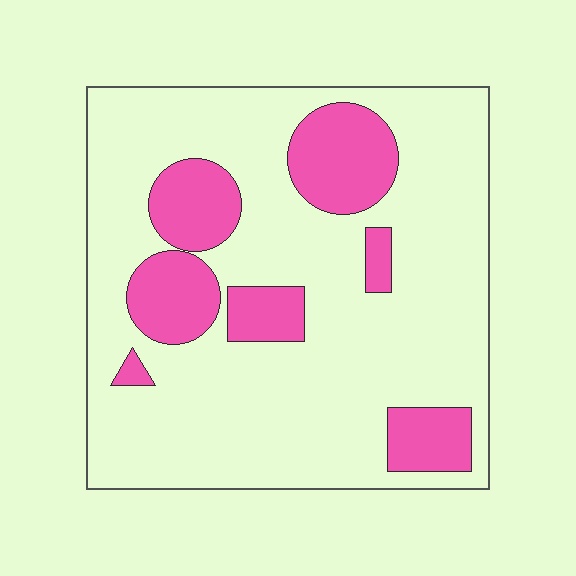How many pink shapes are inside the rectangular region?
7.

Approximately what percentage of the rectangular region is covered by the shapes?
Approximately 20%.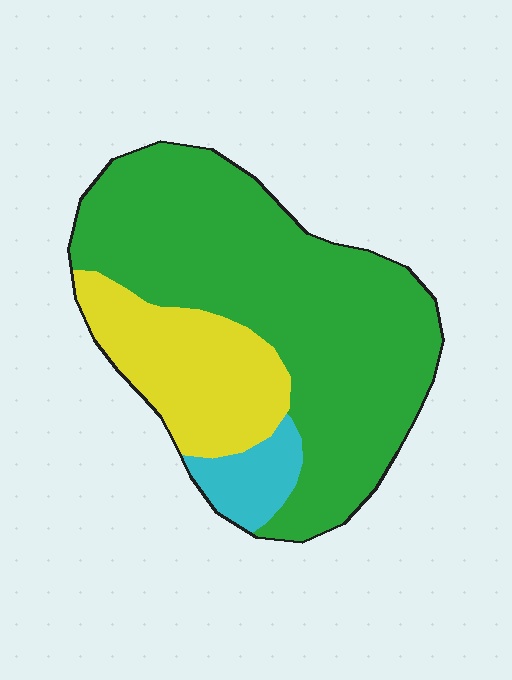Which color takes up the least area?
Cyan, at roughly 10%.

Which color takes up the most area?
Green, at roughly 70%.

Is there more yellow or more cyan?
Yellow.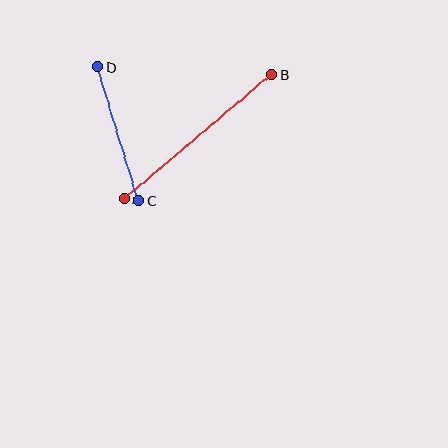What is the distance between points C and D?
The distance is approximately 140 pixels.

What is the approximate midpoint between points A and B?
The midpoint is at approximately (198, 137) pixels.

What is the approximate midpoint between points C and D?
The midpoint is at approximately (118, 134) pixels.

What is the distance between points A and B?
The distance is approximately 193 pixels.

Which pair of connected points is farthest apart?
Points A and B are farthest apart.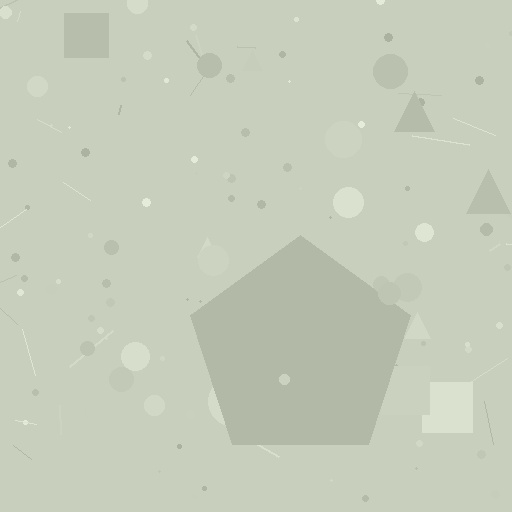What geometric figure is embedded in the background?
A pentagon is embedded in the background.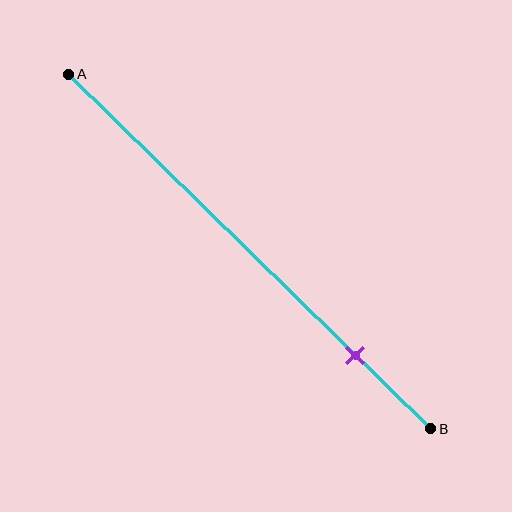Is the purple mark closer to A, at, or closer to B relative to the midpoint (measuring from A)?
The purple mark is closer to point B than the midpoint of segment AB.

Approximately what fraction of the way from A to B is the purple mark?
The purple mark is approximately 80% of the way from A to B.